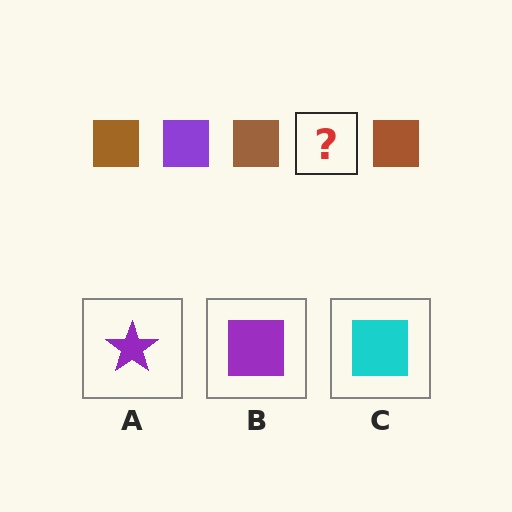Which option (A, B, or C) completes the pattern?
B.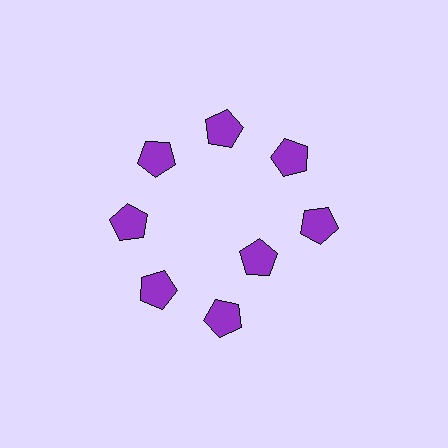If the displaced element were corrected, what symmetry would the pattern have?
It would have 8-fold rotational symmetry — the pattern would map onto itself every 45 degrees.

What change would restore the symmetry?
The symmetry would be restored by moving it outward, back onto the ring so that all 8 pentagons sit at equal angles and equal distance from the center.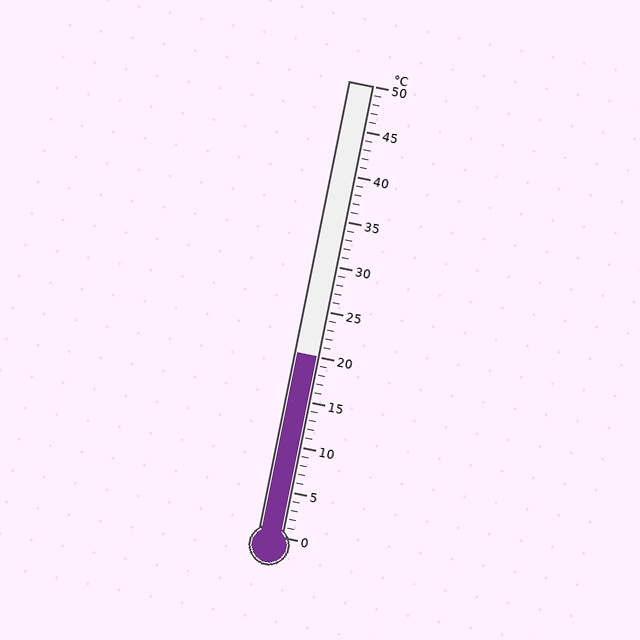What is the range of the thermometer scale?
The thermometer scale ranges from 0°C to 50°C.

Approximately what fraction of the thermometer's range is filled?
The thermometer is filled to approximately 40% of its range.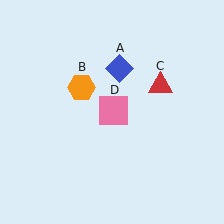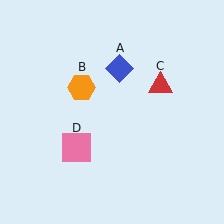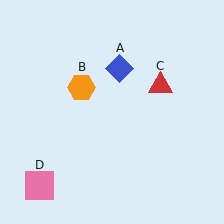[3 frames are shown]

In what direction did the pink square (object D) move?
The pink square (object D) moved down and to the left.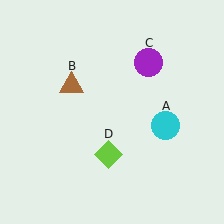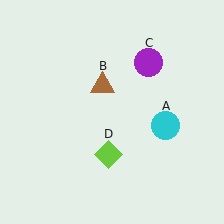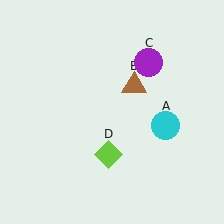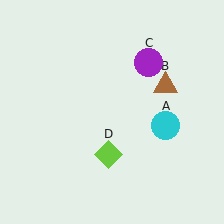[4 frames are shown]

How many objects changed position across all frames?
1 object changed position: brown triangle (object B).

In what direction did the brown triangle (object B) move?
The brown triangle (object B) moved right.